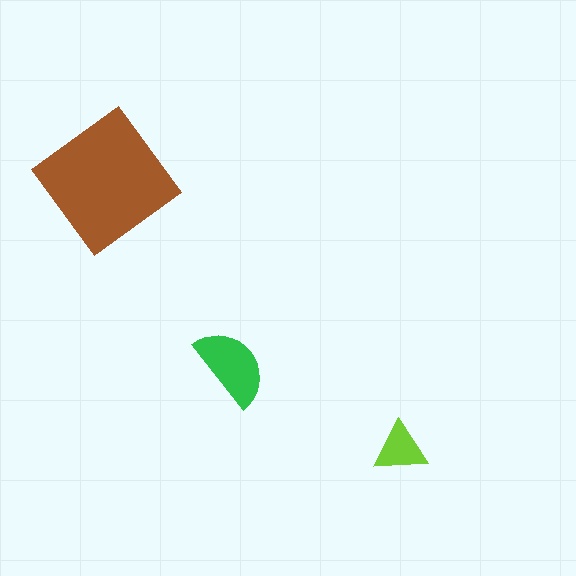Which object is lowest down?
The lime triangle is bottommost.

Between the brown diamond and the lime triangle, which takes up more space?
The brown diamond.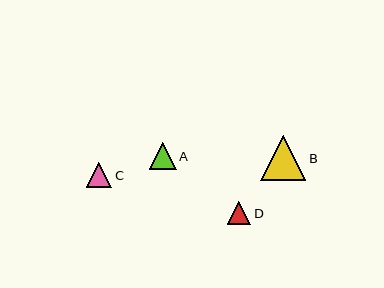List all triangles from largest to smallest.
From largest to smallest: B, A, C, D.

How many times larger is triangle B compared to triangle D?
Triangle B is approximately 1.9 times the size of triangle D.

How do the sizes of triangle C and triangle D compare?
Triangle C and triangle D are approximately the same size.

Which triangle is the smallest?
Triangle D is the smallest with a size of approximately 23 pixels.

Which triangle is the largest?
Triangle B is the largest with a size of approximately 46 pixels.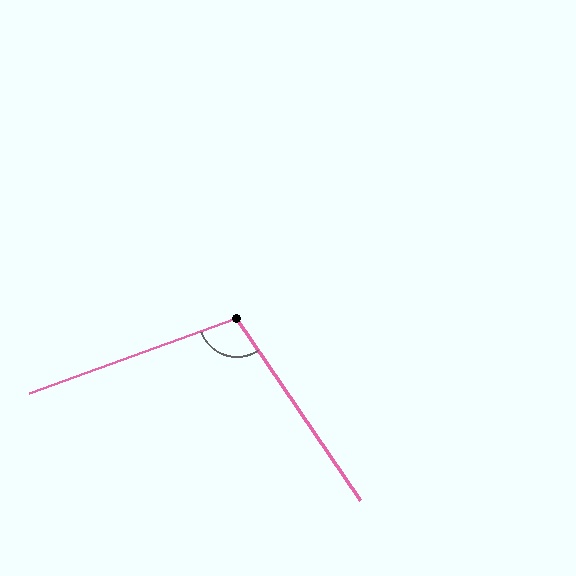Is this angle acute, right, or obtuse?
It is obtuse.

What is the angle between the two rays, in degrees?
Approximately 104 degrees.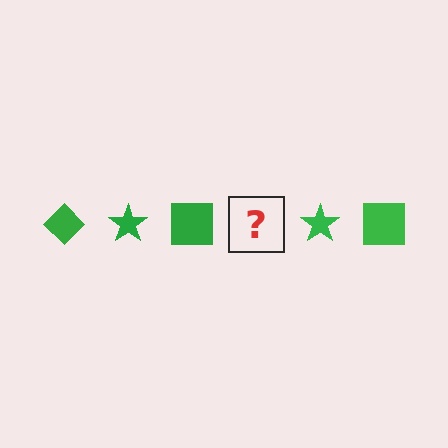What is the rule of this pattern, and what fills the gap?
The rule is that the pattern cycles through diamond, star, square shapes in green. The gap should be filled with a green diamond.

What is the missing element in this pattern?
The missing element is a green diamond.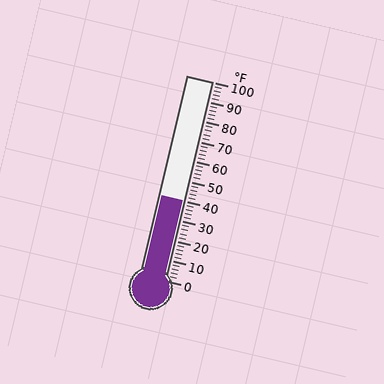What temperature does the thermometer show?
The thermometer shows approximately 40°F.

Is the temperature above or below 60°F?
The temperature is below 60°F.